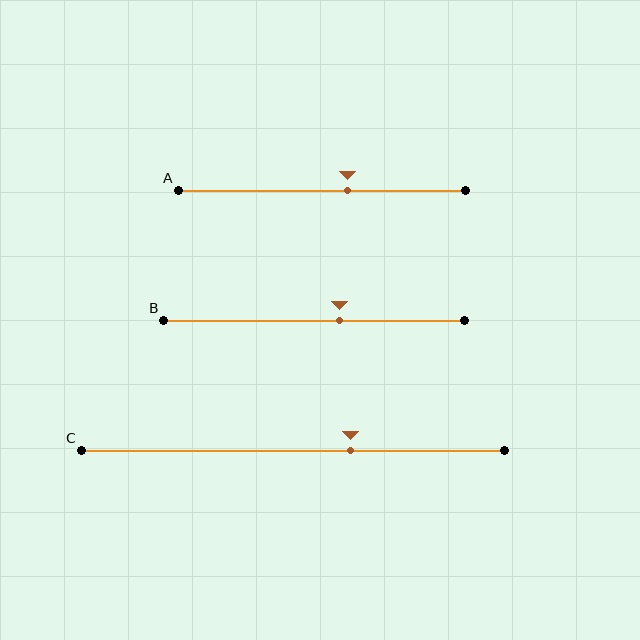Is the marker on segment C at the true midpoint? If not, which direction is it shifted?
No, the marker on segment C is shifted to the right by about 13% of the segment length.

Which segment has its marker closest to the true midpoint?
Segment B has its marker closest to the true midpoint.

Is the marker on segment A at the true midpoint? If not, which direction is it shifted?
No, the marker on segment A is shifted to the right by about 9% of the segment length.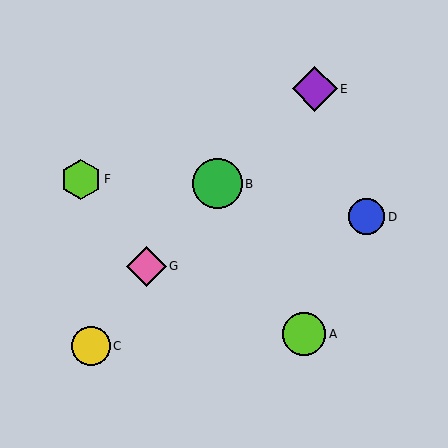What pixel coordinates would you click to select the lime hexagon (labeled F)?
Click at (81, 179) to select the lime hexagon F.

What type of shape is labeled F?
Shape F is a lime hexagon.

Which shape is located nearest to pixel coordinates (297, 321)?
The lime circle (labeled A) at (304, 334) is nearest to that location.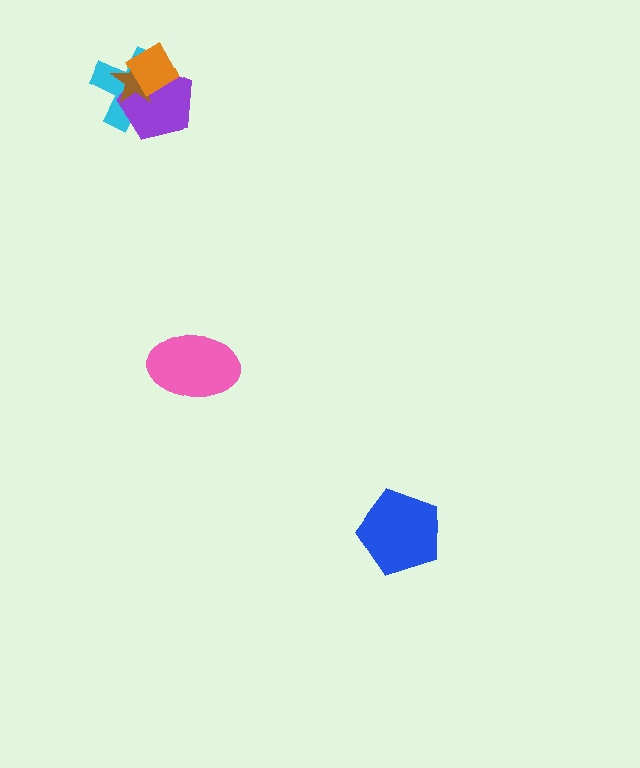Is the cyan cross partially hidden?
Yes, it is partially covered by another shape.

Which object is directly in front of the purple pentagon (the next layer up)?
The brown star is directly in front of the purple pentagon.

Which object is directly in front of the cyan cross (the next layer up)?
The purple pentagon is directly in front of the cyan cross.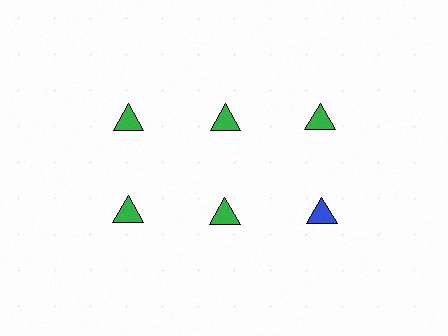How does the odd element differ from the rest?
It has a different color: blue instead of green.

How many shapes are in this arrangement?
There are 6 shapes arranged in a grid pattern.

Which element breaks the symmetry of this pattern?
The blue triangle in the second row, center column breaks the symmetry. All other shapes are green triangles.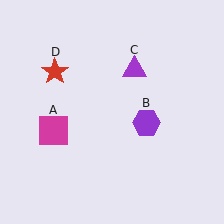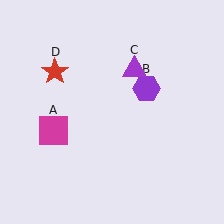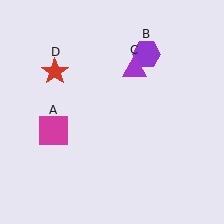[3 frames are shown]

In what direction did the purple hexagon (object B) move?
The purple hexagon (object B) moved up.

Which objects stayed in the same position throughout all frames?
Magenta square (object A) and purple triangle (object C) and red star (object D) remained stationary.